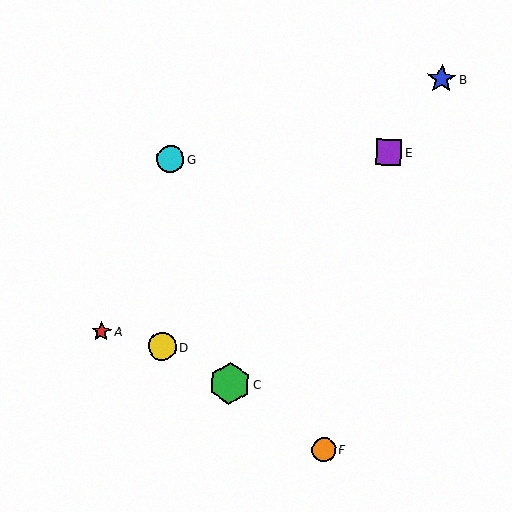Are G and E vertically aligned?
No, G is at x≈170 and E is at x≈389.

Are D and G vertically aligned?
Yes, both are at x≈162.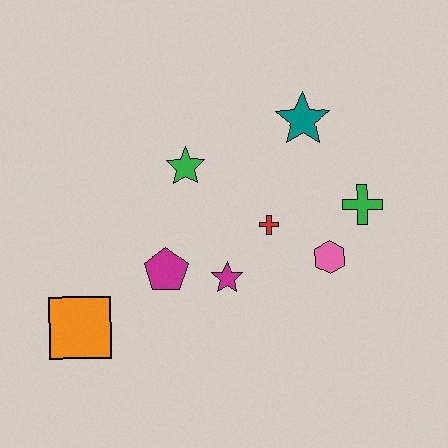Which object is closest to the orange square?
The magenta pentagon is closest to the orange square.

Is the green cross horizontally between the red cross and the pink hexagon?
No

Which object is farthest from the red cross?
The orange square is farthest from the red cross.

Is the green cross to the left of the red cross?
No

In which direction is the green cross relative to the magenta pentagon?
The green cross is to the right of the magenta pentagon.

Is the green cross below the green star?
Yes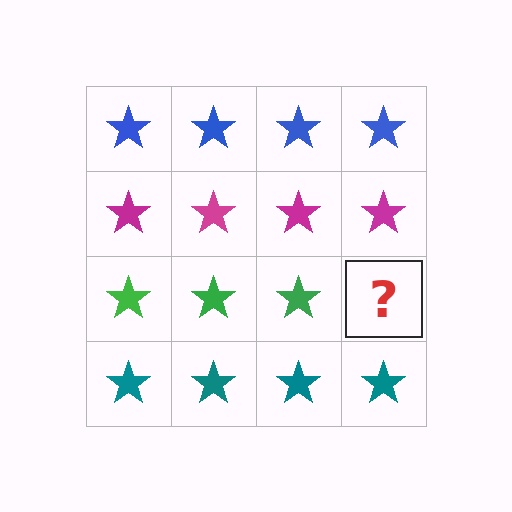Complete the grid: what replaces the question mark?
The question mark should be replaced with a green star.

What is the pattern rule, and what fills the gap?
The rule is that each row has a consistent color. The gap should be filled with a green star.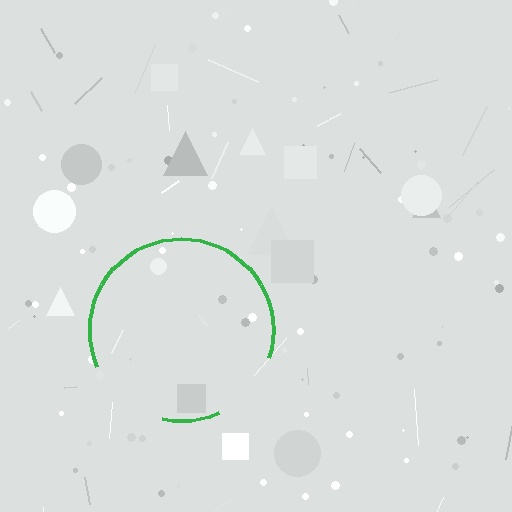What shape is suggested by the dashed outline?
The dashed outline suggests a circle.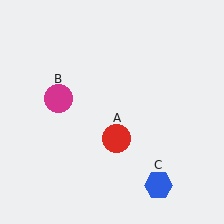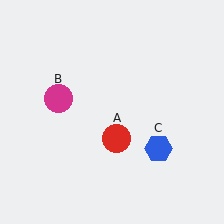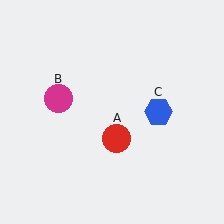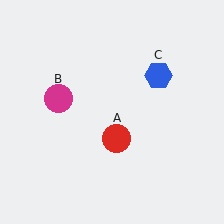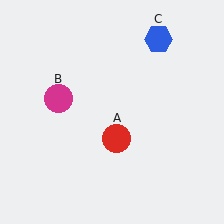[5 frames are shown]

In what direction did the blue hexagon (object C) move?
The blue hexagon (object C) moved up.